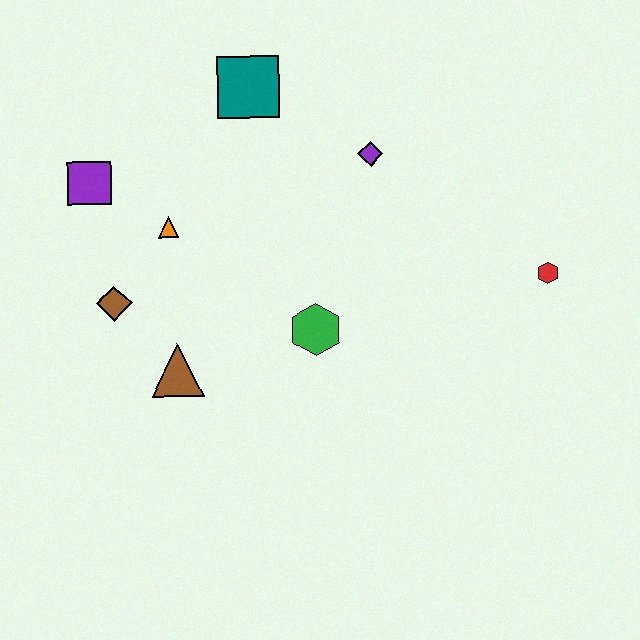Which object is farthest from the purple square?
The red hexagon is farthest from the purple square.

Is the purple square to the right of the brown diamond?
No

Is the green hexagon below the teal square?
Yes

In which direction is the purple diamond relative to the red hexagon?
The purple diamond is to the left of the red hexagon.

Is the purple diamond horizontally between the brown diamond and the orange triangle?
No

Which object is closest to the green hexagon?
The brown triangle is closest to the green hexagon.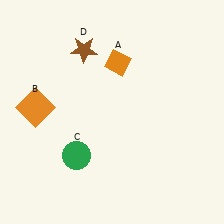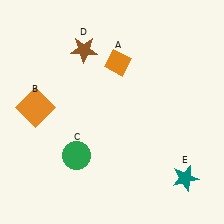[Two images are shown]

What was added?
A teal star (E) was added in Image 2.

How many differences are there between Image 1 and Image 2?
There is 1 difference between the two images.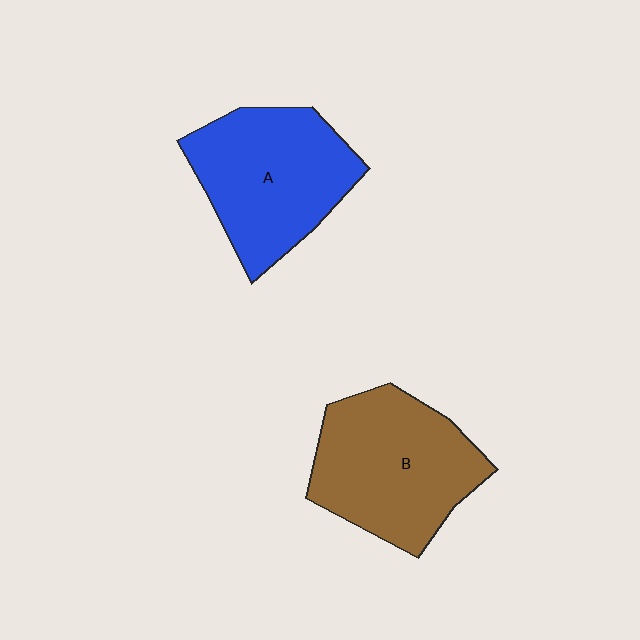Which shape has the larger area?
Shape B (brown).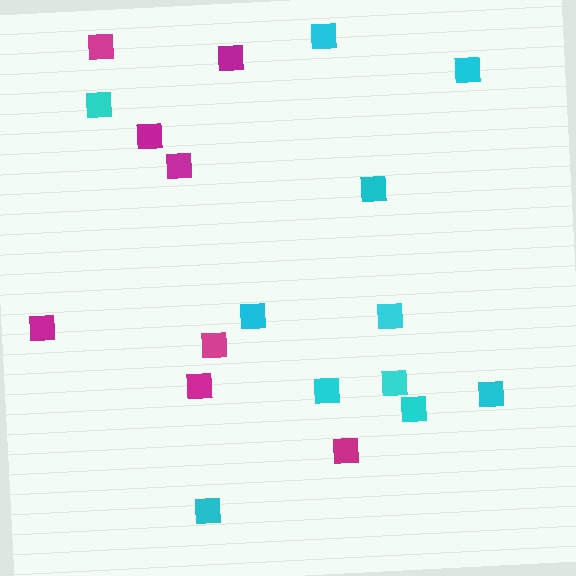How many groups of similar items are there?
There are 2 groups: one group of magenta squares (8) and one group of cyan squares (11).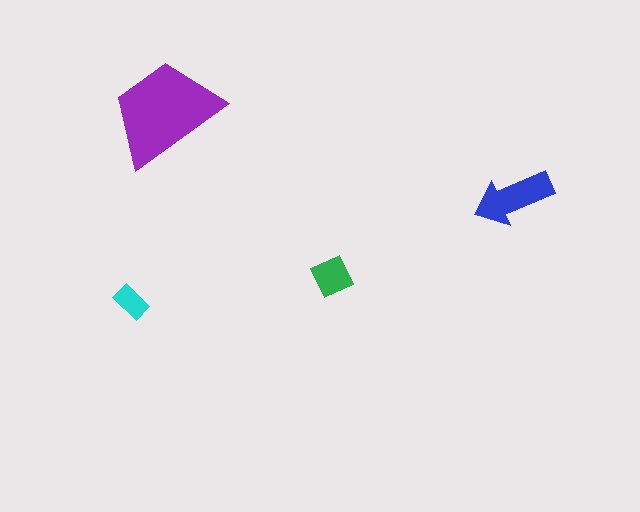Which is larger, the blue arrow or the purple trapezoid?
The purple trapezoid.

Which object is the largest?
The purple trapezoid.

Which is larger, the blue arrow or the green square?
The blue arrow.